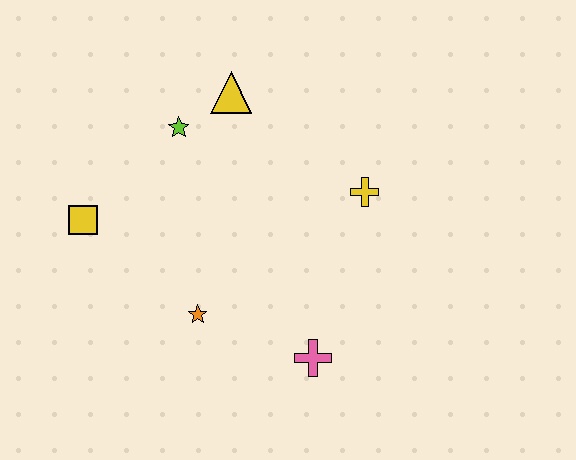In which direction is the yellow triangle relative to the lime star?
The yellow triangle is to the right of the lime star.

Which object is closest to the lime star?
The yellow triangle is closest to the lime star.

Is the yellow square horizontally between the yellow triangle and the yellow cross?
No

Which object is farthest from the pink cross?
The yellow triangle is farthest from the pink cross.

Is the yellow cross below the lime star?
Yes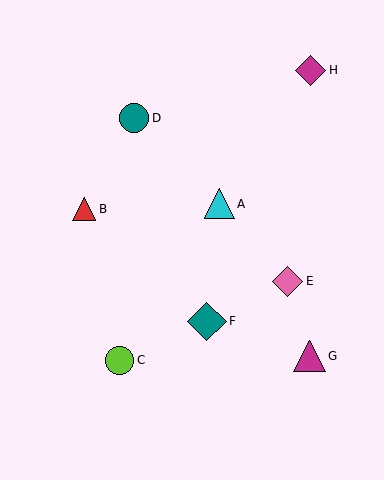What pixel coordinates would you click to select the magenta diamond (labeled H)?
Click at (311, 70) to select the magenta diamond H.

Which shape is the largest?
The teal diamond (labeled F) is the largest.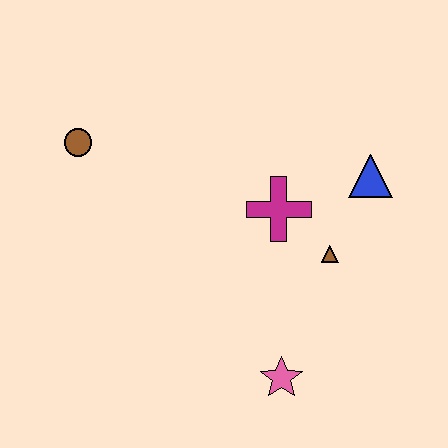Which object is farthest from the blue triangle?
The brown circle is farthest from the blue triangle.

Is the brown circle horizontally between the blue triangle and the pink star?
No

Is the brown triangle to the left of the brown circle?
No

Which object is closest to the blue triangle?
The brown triangle is closest to the blue triangle.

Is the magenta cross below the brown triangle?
No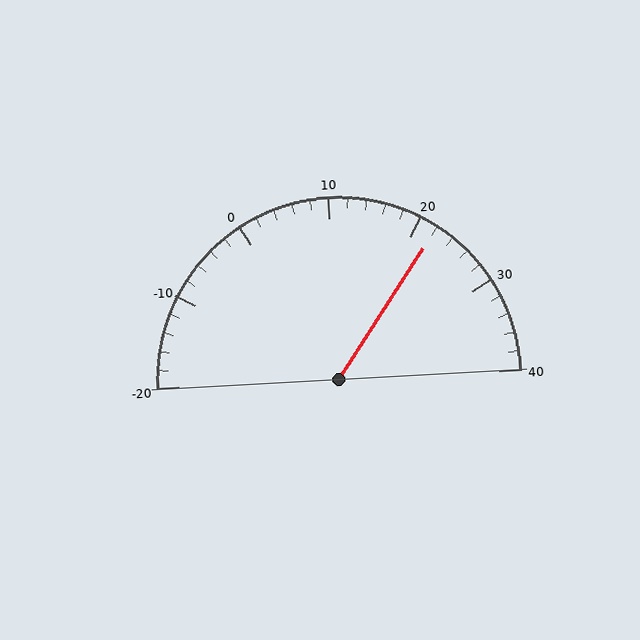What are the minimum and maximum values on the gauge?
The gauge ranges from -20 to 40.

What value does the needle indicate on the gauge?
The needle indicates approximately 22.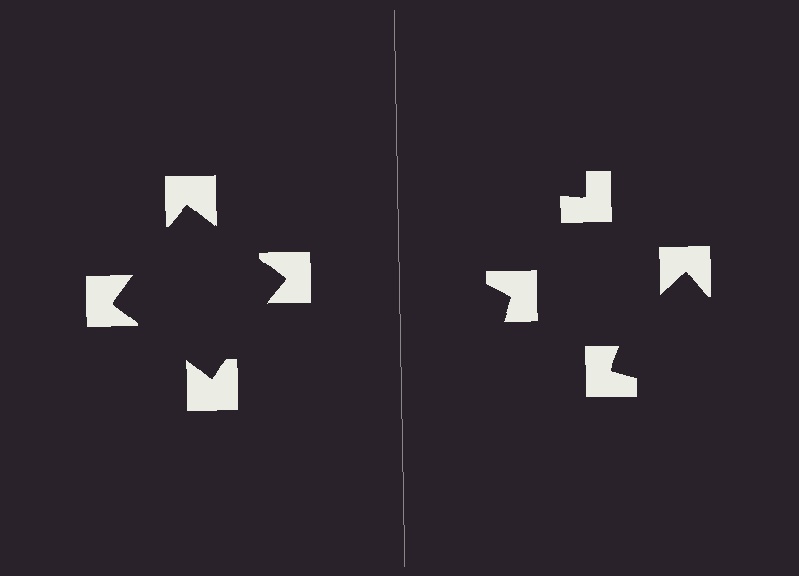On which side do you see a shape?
An illusory square appears on the left side. On the right side the wedge cuts are rotated, so no coherent shape forms.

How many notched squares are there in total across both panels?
8 — 4 on each side.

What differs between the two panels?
The notched squares are positioned identically on both sides; only the wedge orientations differ. On the left they align to a square; on the right they are misaligned.